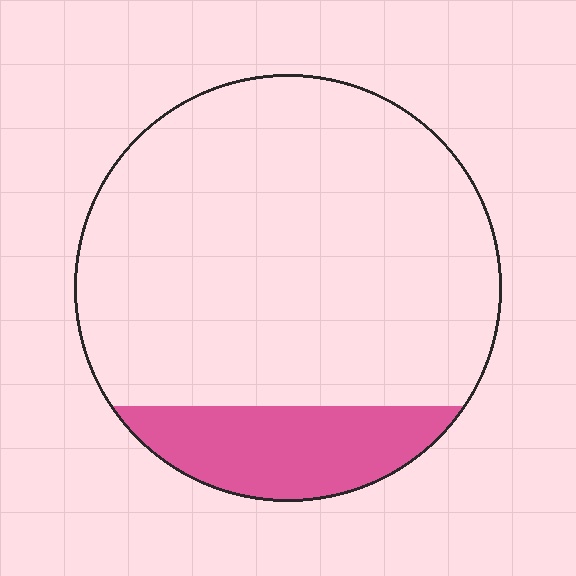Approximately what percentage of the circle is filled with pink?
Approximately 15%.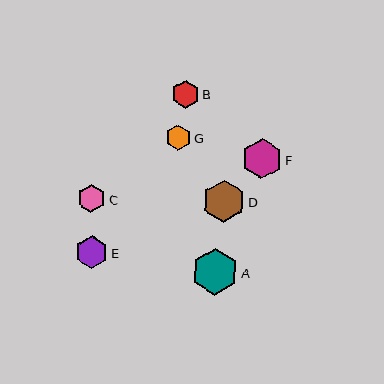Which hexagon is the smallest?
Hexagon G is the smallest with a size of approximately 25 pixels.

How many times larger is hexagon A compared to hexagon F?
Hexagon A is approximately 1.2 times the size of hexagon F.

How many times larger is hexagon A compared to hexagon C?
Hexagon A is approximately 1.7 times the size of hexagon C.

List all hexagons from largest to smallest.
From largest to smallest: A, D, F, E, C, B, G.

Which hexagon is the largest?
Hexagon A is the largest with a size of approximately 47 pixels.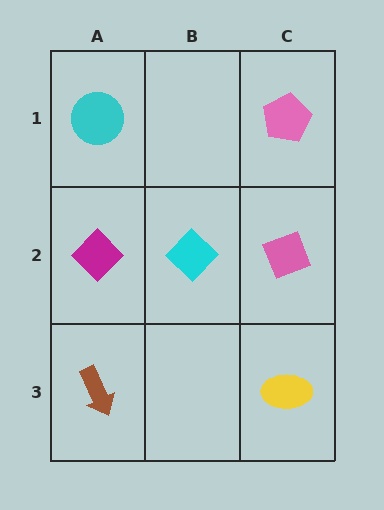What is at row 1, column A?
A cyan circle.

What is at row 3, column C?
A yellow ellipse.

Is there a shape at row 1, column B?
No, that cell is empty.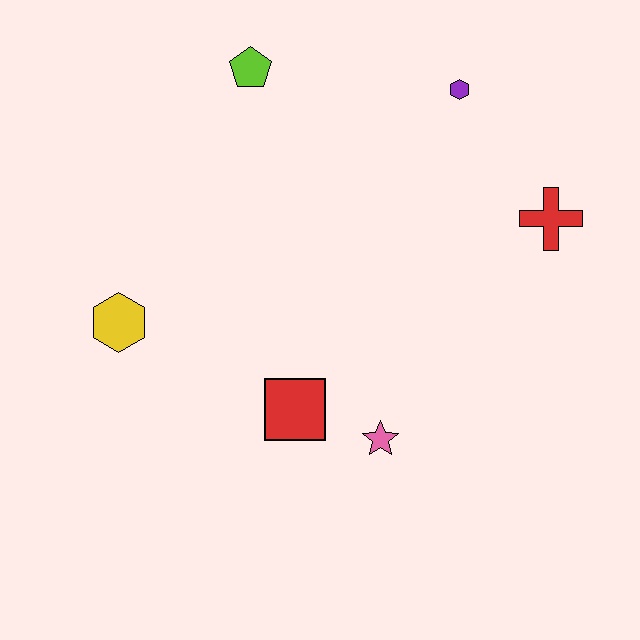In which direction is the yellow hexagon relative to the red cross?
The yellow hexagon is to the left of the red cross.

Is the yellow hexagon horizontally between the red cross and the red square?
No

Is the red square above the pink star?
Yes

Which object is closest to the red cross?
The purple hexagon is closest to the red cross.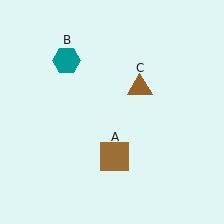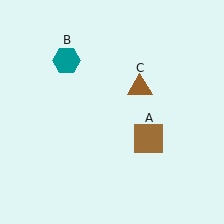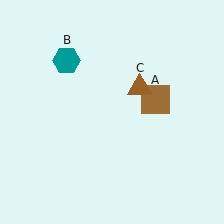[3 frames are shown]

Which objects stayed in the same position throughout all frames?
Teal hexagon (object B) and brown triangle (object C) remained stationary.